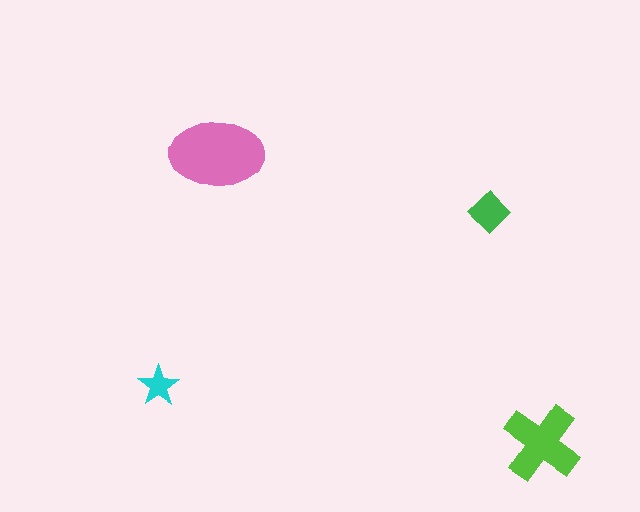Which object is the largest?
The pink ellipse.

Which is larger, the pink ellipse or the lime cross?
The pink ellipse.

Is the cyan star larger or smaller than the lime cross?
Smaller.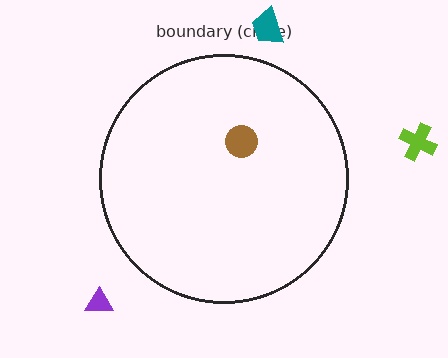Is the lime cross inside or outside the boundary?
Outside.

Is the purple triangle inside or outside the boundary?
Outside.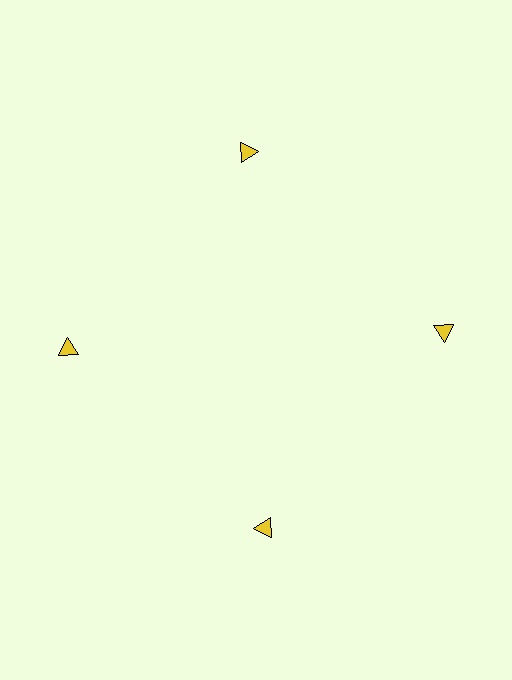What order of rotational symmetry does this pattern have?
This pattern has 4-fold rotational symmetry.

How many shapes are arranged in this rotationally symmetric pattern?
There are 4 shapes, arranged in 4 groups of 1.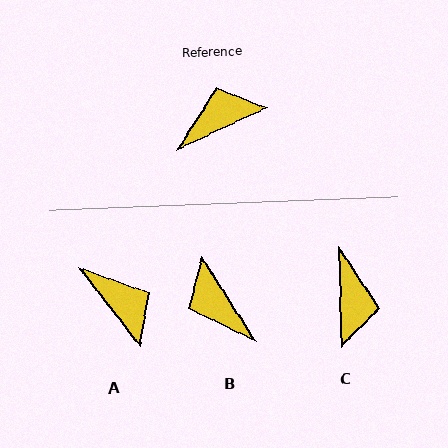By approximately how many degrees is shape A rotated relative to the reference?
Approximately 77 degrees clockwise.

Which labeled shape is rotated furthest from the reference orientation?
C, about 114 degrees away.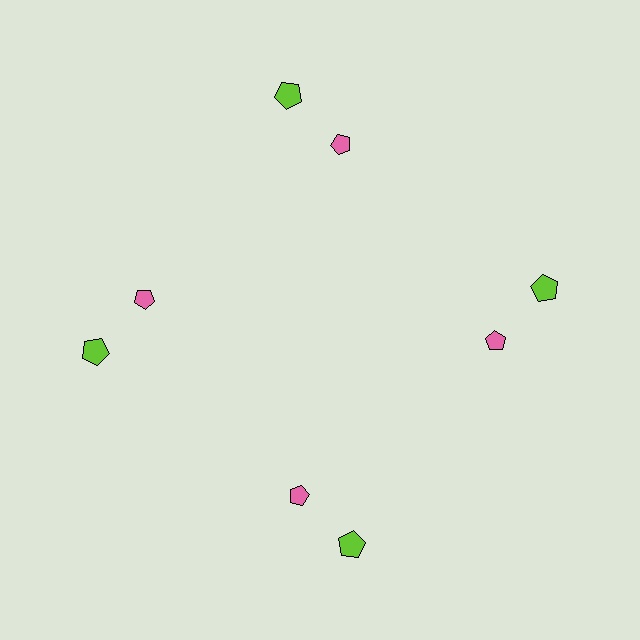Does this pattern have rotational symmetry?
Yes, this pattern has 4-fold rotational symmetry. It looks the same after rotating 90 degrees around the center.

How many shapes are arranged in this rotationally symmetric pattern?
There are 8 shapes, arranged in 4 groups of 2.